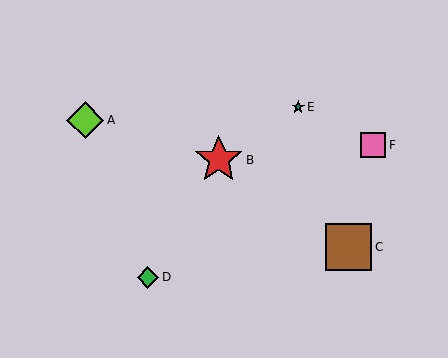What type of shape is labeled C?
Shape C is a brown square.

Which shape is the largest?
The red star (labeled B) is the largest.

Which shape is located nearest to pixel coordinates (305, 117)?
The teal star (labeled E) at (298, 107) is nearest to that location.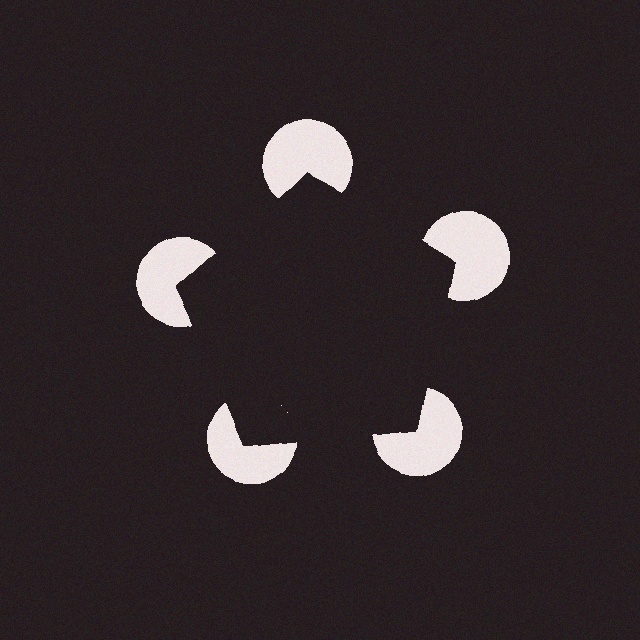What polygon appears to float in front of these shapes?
An illusory pentagon — its edges are inferred from the aligned wedge cuts in the pac-man discs, not physically drawn.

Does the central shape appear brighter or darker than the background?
It typically appears slightly darker than the background, even though no actual brightness change is drawn.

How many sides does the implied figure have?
5 sides.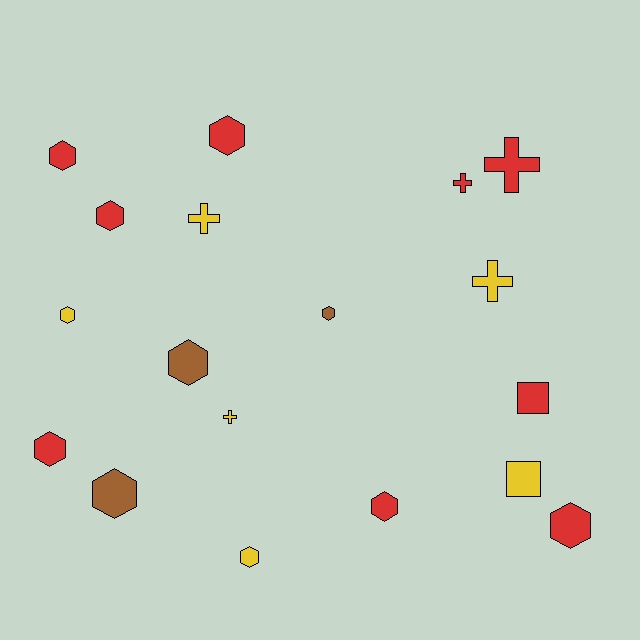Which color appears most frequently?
Red, with 9 objects.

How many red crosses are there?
There are 2 red crosses.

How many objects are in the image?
There are 18 objects.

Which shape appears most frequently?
Hexagon, with 11 objects.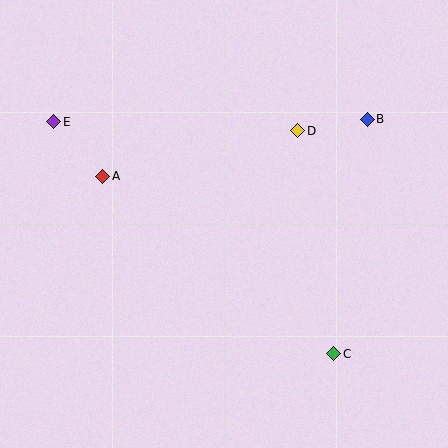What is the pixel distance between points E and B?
The distance between E and B is 314 pixels.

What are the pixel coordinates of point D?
Point D is at (298, 131).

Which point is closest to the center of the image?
Point D at (298, 131) is closest to the center.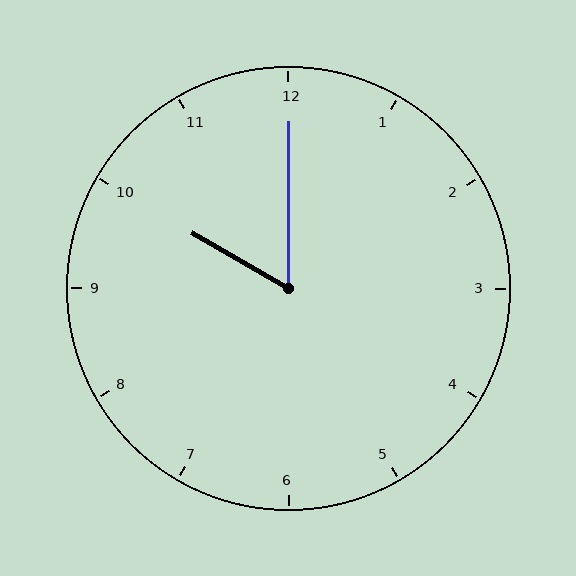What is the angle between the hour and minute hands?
Approximately 60 degrees.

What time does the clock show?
10:00.